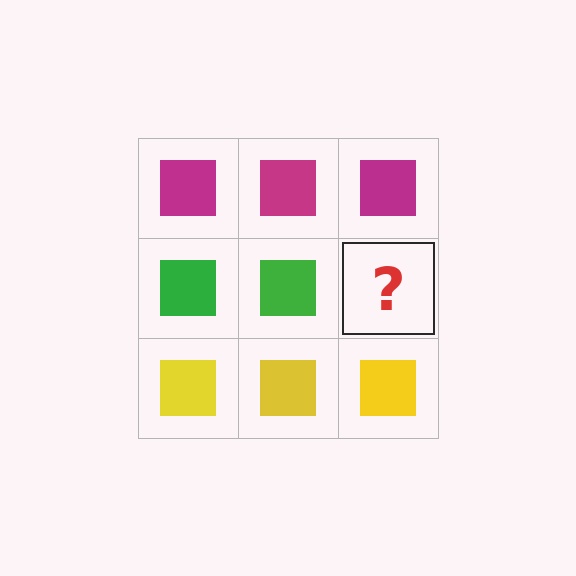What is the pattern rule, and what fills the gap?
The rule is that each row has a consistent color. The gap should be filled with a green square.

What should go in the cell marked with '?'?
The missing cell should contain a green square.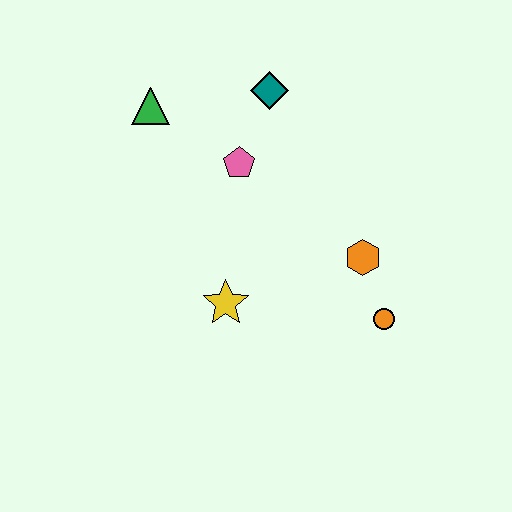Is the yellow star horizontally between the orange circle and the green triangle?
Yes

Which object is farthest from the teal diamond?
The orange circle is farthest from the teal diamond.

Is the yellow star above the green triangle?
No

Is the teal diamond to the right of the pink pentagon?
Yes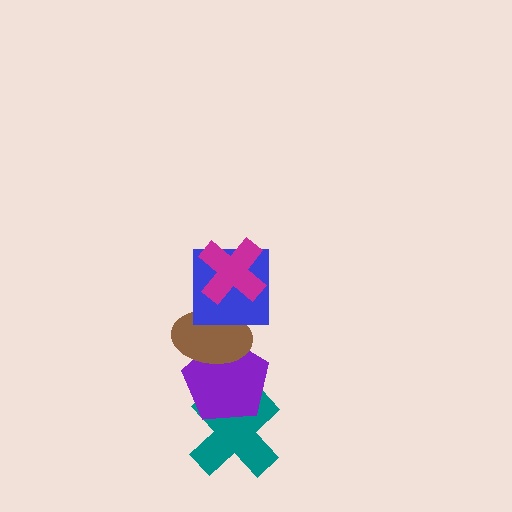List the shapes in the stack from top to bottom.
From top to bottom: the magenta cross, the blue square, the brown ellipse, the purple pentagon, the teal cross.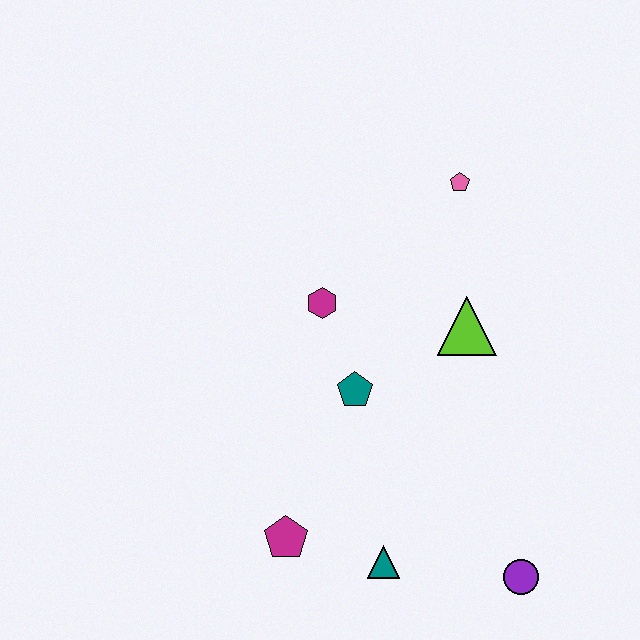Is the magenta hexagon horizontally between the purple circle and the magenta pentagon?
Yes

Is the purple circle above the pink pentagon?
No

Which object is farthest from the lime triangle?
The magenta pentagon is farthest from the lime triangle.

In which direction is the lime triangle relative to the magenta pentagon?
The lime triangle is above the magenta pentagon.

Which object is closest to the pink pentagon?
The lime triangle is closest to the pink pentagon.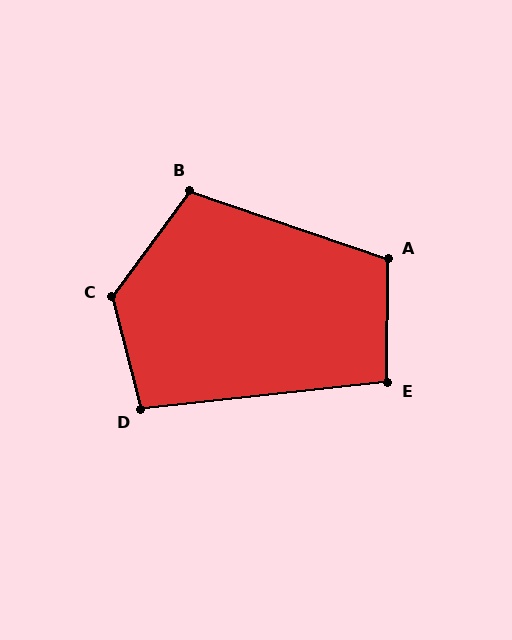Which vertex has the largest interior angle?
C, at approximately 130 degrees.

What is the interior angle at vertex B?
Approximately 107 degrees (obtuse).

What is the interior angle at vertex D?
Approximately 98 degrees (obtuse).